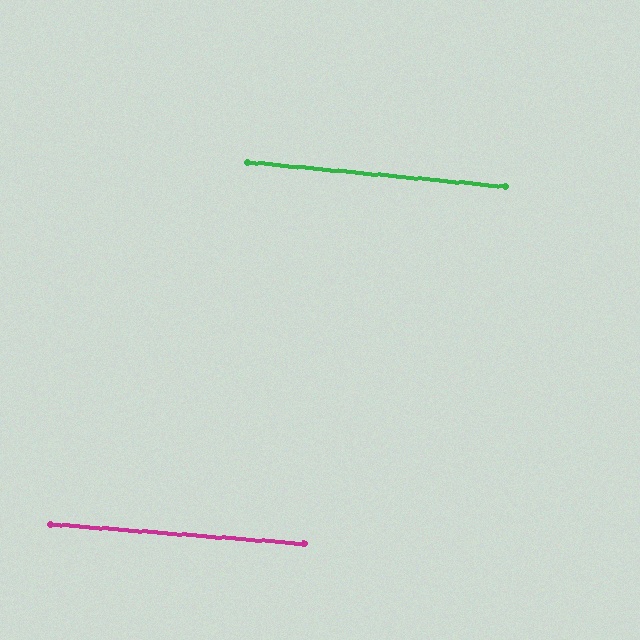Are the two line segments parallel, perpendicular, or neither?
Parallel — their directions differ by only 1.2°.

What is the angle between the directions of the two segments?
Approximately 1 degree.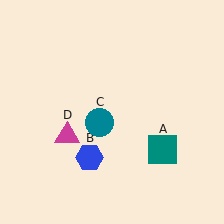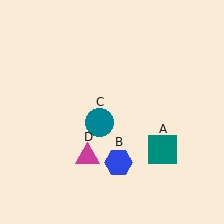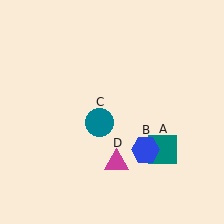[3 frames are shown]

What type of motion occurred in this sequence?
The blue hexagon (object B), magenta triangle (object D) rotated counterclockwise around the center of the scene.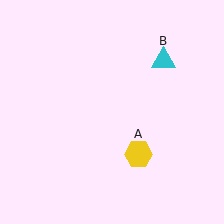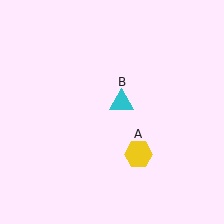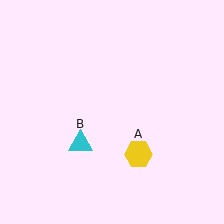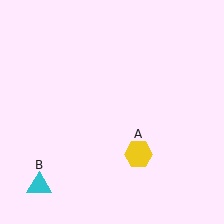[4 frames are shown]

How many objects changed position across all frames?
1 object changed position: cyan triangle (object B).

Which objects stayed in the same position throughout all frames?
Yellow hexagon (object A) remained stationary.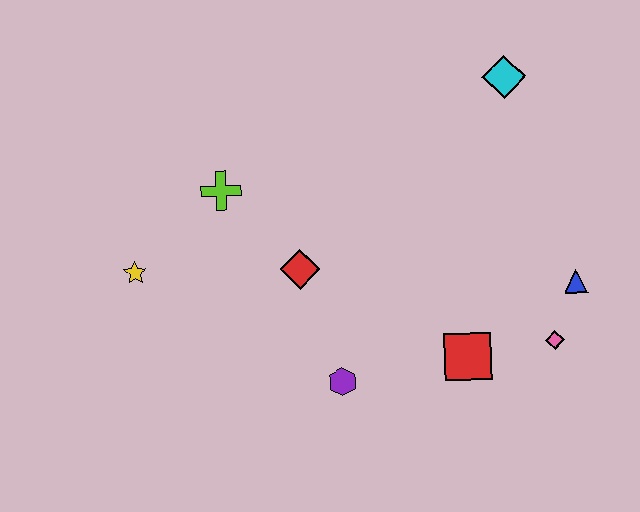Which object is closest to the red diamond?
The lime cross is closest to the red diamond.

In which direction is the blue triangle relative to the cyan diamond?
The blue triangle is below the cyan diamond.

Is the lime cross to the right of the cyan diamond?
No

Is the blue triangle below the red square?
No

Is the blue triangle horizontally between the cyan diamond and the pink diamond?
No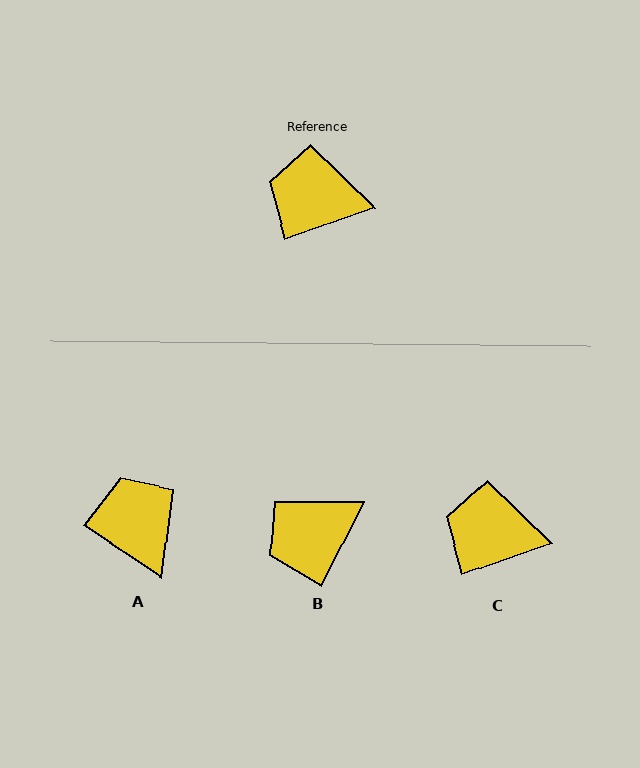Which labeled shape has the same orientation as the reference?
C.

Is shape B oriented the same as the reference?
No, it is off by about 44 degrees.